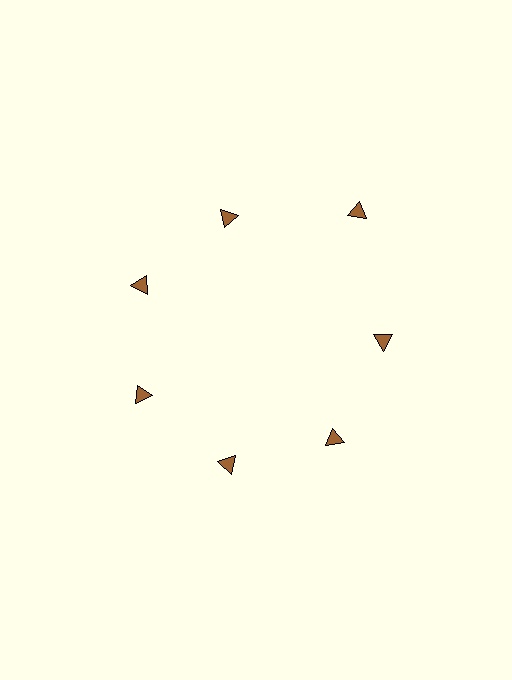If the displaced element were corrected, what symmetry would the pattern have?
It would have 7-fold rotational symmetry — the pattern would map onto itself every 51 degrees.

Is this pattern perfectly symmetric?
No. The 7 brown triangles are arranged in a ring, but one element near the 1 o'clock position is pushed outward from the center, breaking the 7-fold rotational symmetry.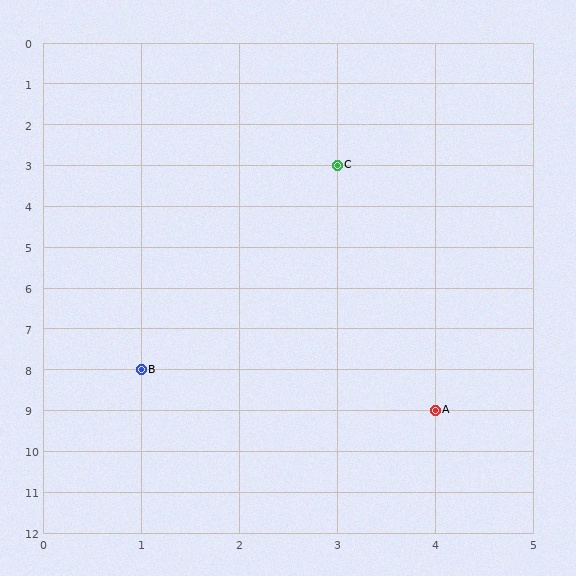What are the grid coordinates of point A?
Point A is at grid coordinates (4, 9).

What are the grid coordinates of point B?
Point B is at grid coordinates (1, 8).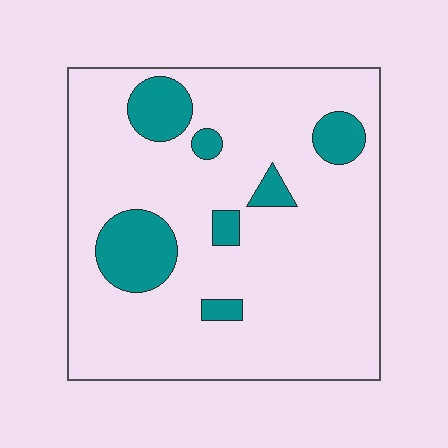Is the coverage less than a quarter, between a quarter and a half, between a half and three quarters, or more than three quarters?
Less than a quarter.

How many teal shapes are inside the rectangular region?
7.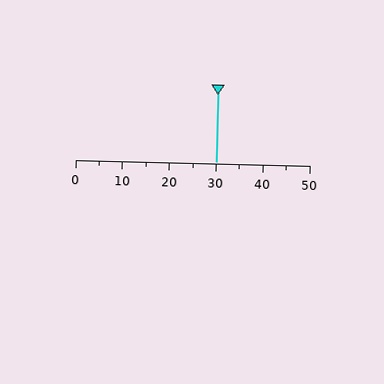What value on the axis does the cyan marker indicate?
The marker indicates approximately 30.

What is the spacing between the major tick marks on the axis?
The major ticks are spaced 10 apart.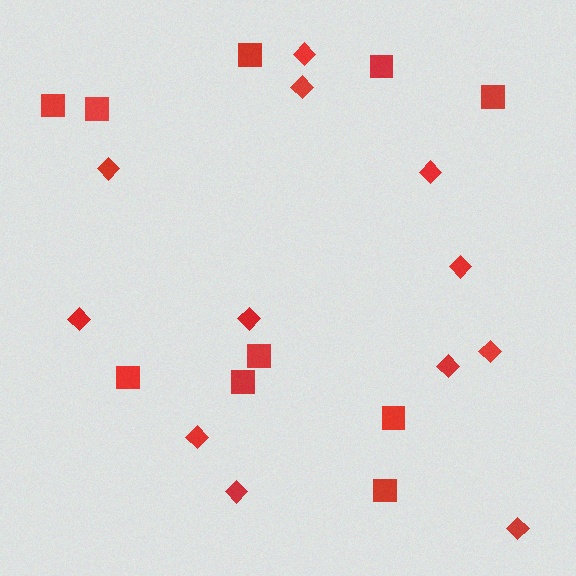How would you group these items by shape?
There are 2 groups: one group of diamonds (12) and one group of squares (10).